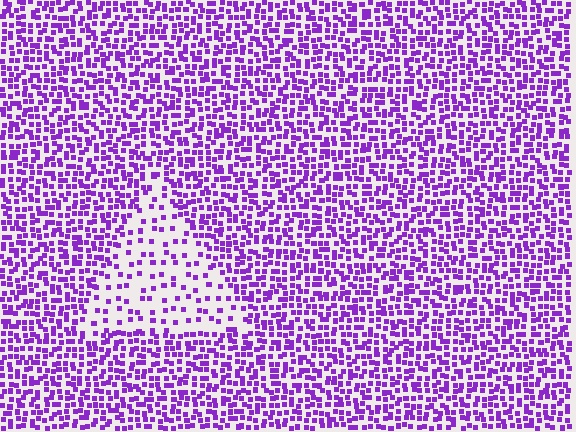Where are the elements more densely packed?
The elements are more densely packed outside the triangle boundary.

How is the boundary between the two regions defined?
The boundary is defined by a change in element density (approximately 2.6x ratio). All elements are the same color, size, and shape.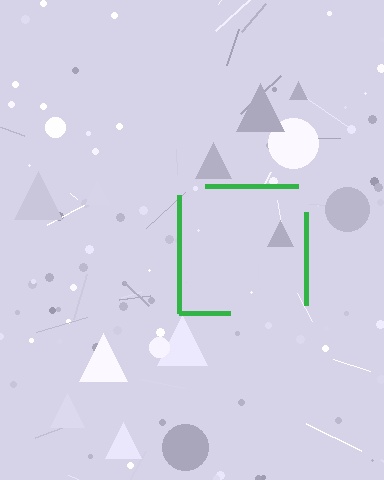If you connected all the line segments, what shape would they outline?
They would outline a square.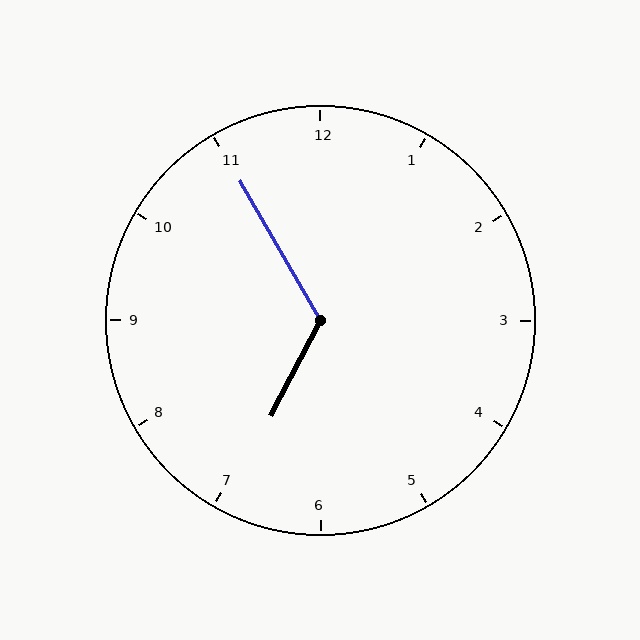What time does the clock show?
6:55.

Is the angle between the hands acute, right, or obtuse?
It is obtuse.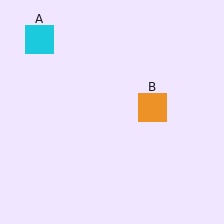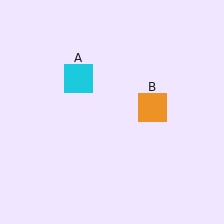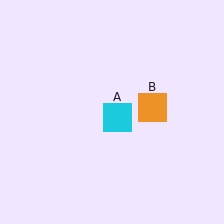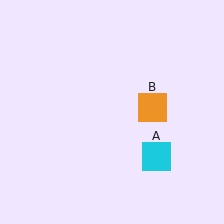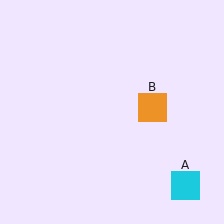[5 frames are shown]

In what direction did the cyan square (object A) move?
The cyan square (object A) moved down and to the right.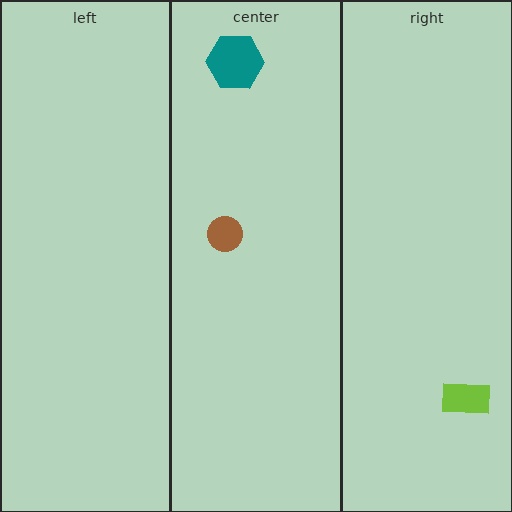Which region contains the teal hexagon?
The center region.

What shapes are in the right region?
The lime rectangle.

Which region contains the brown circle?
The center region.